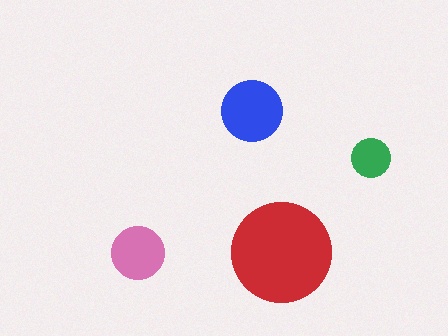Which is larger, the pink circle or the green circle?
The pink one.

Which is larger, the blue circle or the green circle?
The blue one.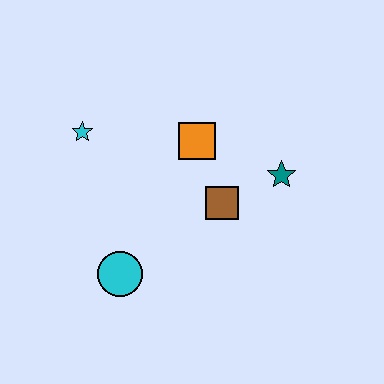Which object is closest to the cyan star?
The orange square is closest to the cyan star.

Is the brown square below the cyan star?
Yes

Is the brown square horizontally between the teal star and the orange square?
Yes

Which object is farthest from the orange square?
The cyan circle is farthest from the orange square.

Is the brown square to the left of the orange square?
No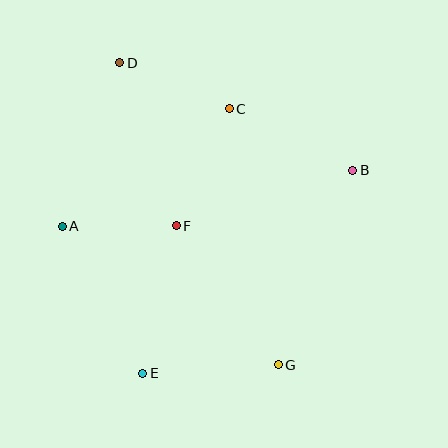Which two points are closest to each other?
Points A and F are closest to each other.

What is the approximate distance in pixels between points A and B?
The distance between A and B is approximately 296 pixels.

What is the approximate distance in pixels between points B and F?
The distance between B and F is approximately 185 pixels.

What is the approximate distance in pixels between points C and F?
The distance between C and F is approximately 128 pixels.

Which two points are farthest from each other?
Points D and G are farthest from each other.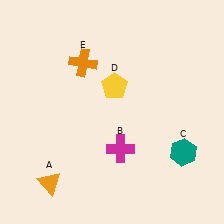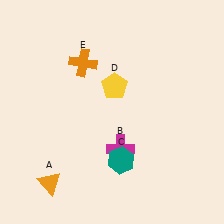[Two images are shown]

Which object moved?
The teal hexagon (C) moved left.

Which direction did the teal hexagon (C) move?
The teal hexagon (C) moved left.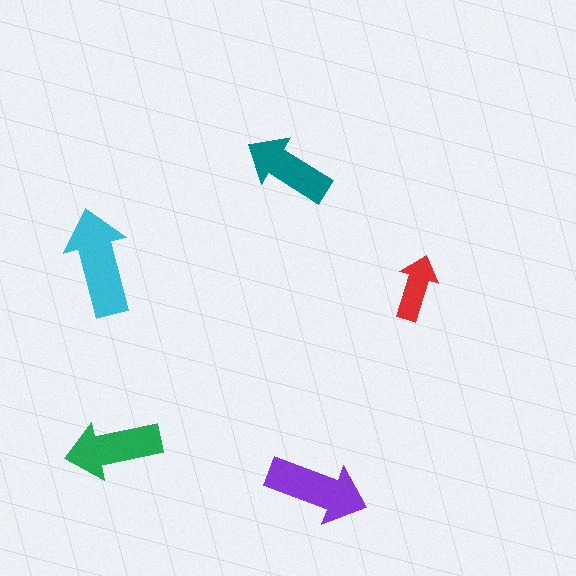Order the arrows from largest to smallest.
the cyan one, the purple one, the green one, the teal one, the red one.